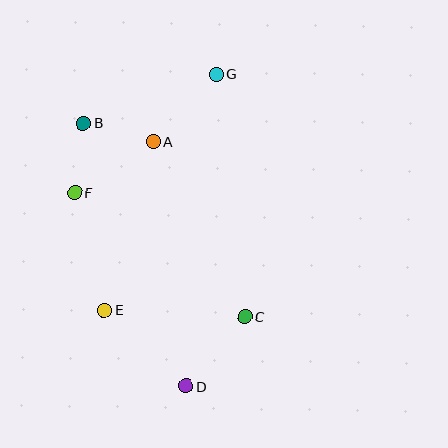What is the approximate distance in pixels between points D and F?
The distance between D and F is approximately 224 pixels.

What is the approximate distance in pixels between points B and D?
The distance between B and D is approximately 282 pixels.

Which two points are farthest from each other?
Points D and G are farthest from each other.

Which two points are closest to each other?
Points B and F are closest to each other.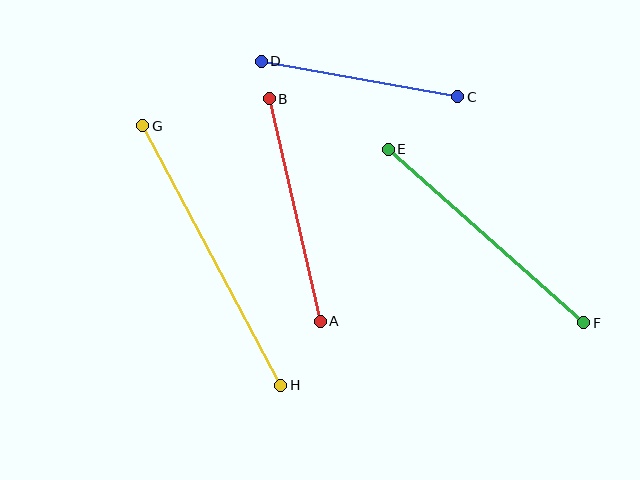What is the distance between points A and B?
The distance is approximately 228 pixels.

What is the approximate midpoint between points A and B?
The midpoint is at approximately (295, 210) pixels.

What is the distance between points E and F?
The distance is approximately 262 pixels.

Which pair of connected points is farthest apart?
Points G and H are farthest apart.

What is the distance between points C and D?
The distance is approximately 200 pixels.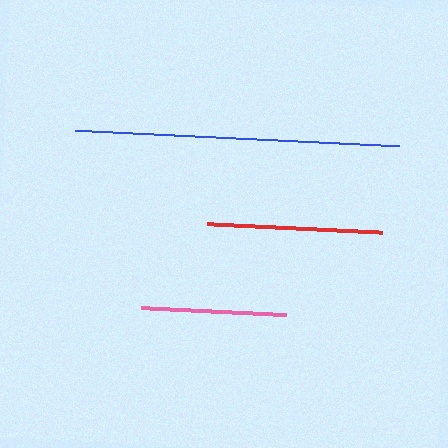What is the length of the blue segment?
The blue segment is approximately 324 pixels long.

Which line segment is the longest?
The blue line is the longest at approximately 324 pixels.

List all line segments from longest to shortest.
From longest to shortest: blue, red, pink.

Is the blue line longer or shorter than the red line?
The blue line is longer than the red line.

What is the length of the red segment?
The red segment is approximately 175 pixels long.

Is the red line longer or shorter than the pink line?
The red line is longer than the pink line.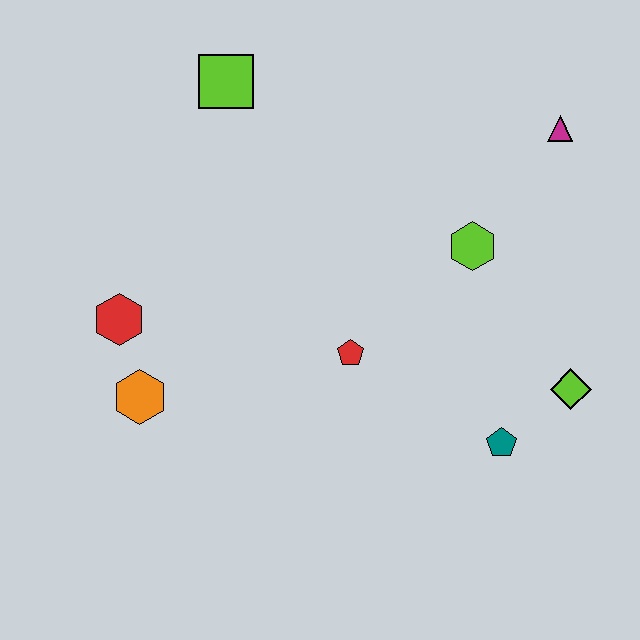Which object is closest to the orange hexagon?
The red hexagon is closest to the orange hexagon.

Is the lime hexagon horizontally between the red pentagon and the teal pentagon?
Yes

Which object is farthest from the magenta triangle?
The orange hexagon is farthest from the magenta triangle.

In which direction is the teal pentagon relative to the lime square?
The teal pentagon is below the lime square.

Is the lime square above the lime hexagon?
Yes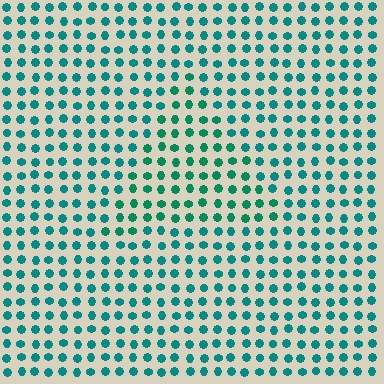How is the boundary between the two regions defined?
The boundary is defined purely by a slight shift in hue (about 19 degrees). Spacing, size, and orientation are identical on both sides.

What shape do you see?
I see a triangle.